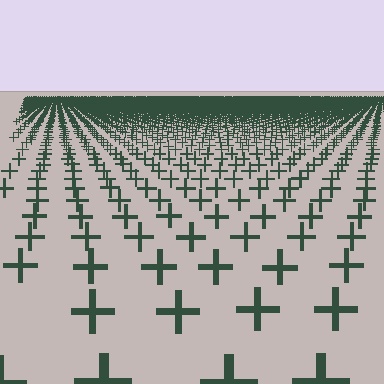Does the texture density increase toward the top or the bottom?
Density increases toward the top.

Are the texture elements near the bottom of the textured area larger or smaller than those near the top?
Larger. Near the bottom, elements are closer to the viewer and appear at a bigger on-screen size.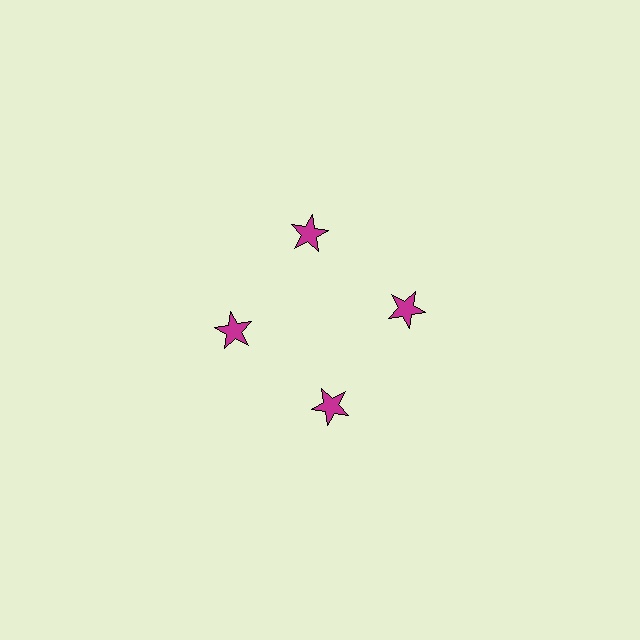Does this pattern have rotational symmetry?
Yes, this pattern has 4-fold rotational symmetry. It looks the same after rotating 90 degrees around the center.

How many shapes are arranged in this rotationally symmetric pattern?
There are 4 shapes, arranged in 4 groups of 1.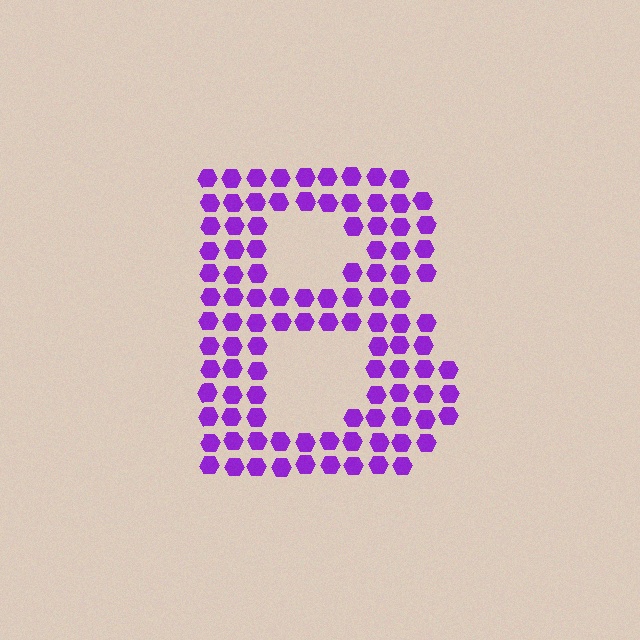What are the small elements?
The small elements are hexagons.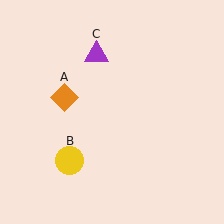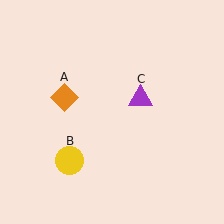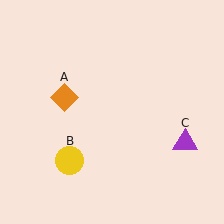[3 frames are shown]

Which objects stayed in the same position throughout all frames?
Orange diamond (object A) and yellow circle (object B) remained stationary.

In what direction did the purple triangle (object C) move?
The purple triangle (object C) moved down and to the right.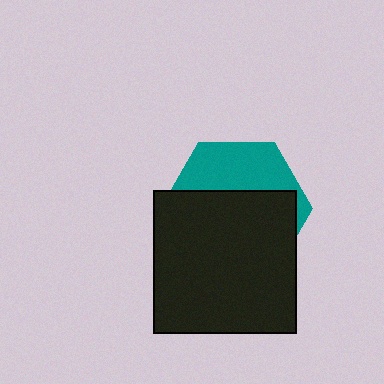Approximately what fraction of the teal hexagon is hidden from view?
Roughly 65% of the teal hexagon is hidden behind the black square.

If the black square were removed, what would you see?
You would see the complete teal hexagon.